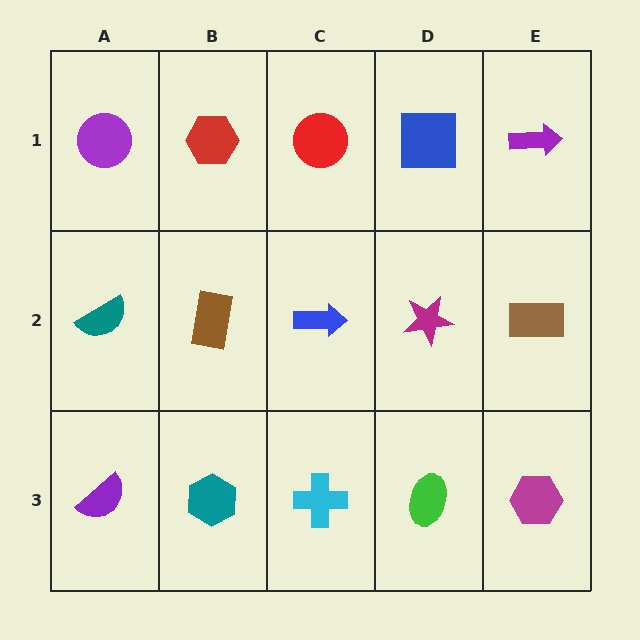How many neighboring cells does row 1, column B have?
3.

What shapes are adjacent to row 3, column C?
A blue arrow (row 2, column C), a teal hexagon (row 3, column B), a green ellipse (row 3, column D).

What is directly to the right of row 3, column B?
A cyan cross.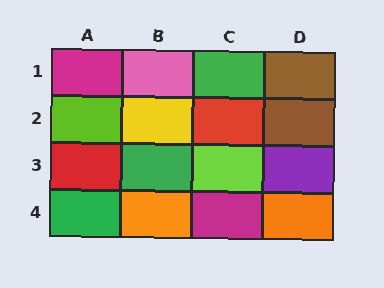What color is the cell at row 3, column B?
Green.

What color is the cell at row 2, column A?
Lime.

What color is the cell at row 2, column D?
Brown.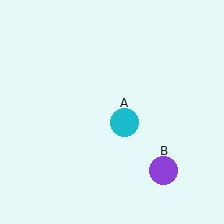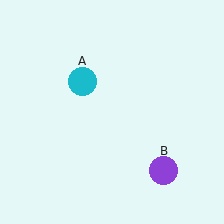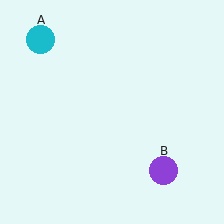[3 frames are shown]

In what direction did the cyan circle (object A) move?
The cyan circle (object A) moved up and to the left.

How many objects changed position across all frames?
1 object changed position: cyan circle (object A).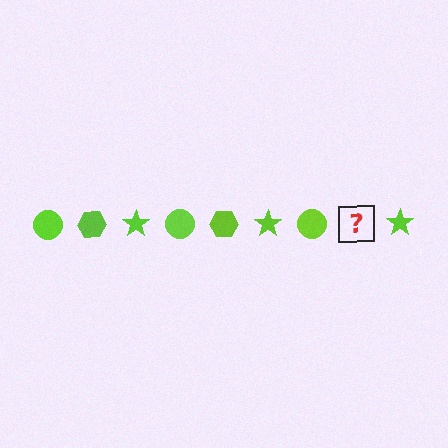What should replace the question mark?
The question mark should be replaced with a lime hexagon.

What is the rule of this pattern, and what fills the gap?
The rule is that the pattern cycles through circle, hexagon, star shapes in lime. The gap should be filled with a lime hexagon.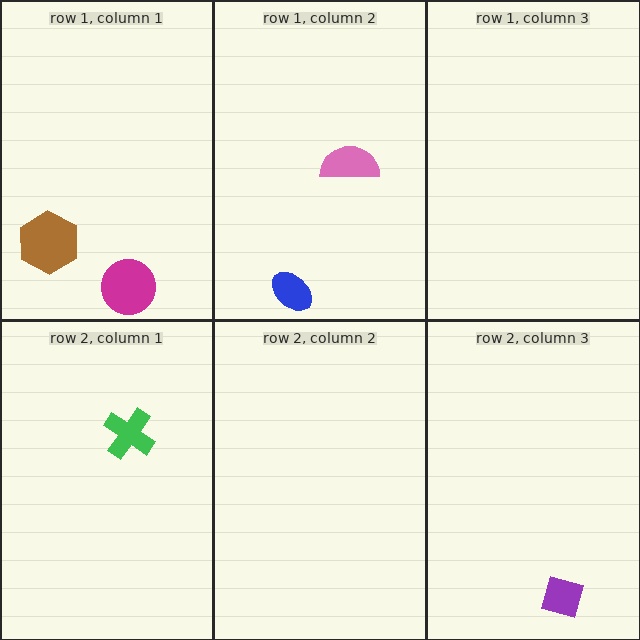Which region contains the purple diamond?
The row 2, column 3 region.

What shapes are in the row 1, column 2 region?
The blue ellipse, the pink semicircle.